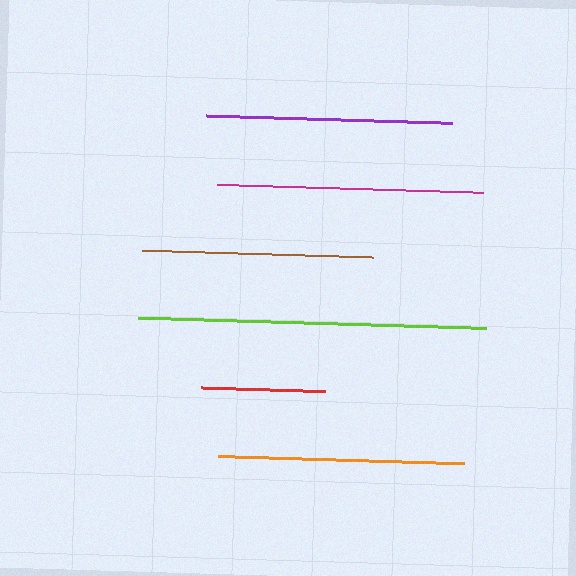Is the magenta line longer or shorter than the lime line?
The lime line is longer than the magenta line.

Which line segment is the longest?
The lime line is the longest at approximately 348 pixels.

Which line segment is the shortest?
The red line is the shortest at approximately 124 pixels.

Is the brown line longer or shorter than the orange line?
The orange line is longer than the brown line.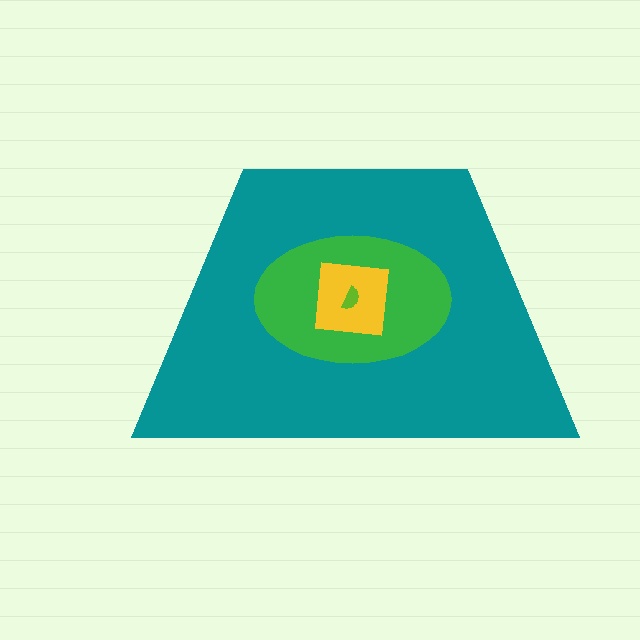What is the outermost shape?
The teal trapezoid.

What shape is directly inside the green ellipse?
The yellow square.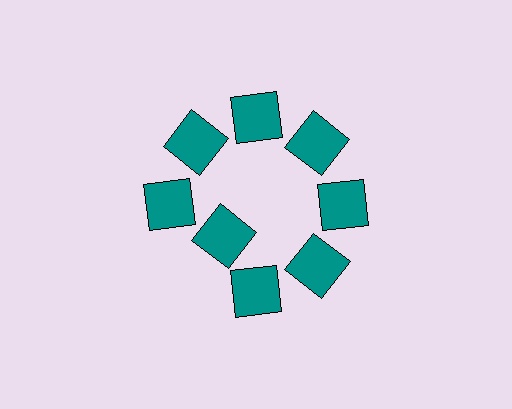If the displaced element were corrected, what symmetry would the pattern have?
It would have 8-fold rotational symmetry — the pattern would map onto itself every 45 degrees.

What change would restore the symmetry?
The symmetry would be restored by moving it outward, back onto the ring so that all 8 squares sit at equal angles and equal distance from the center.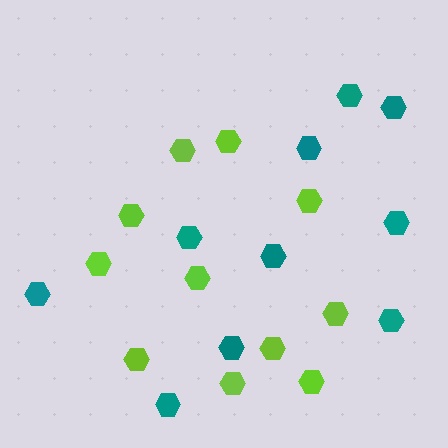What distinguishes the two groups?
There are 2 groups: one group of teal hexagons (10) and one group of lime hexagons (11).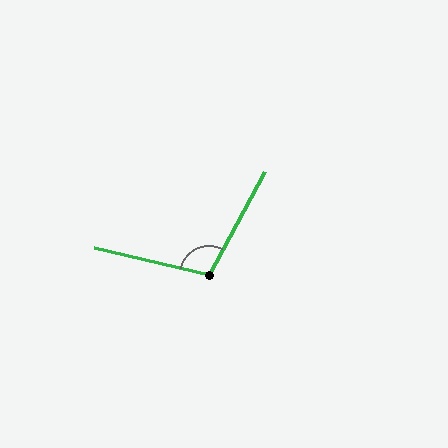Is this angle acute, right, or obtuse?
It is obtuse.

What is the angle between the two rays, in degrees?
Approximately 105 degrees.